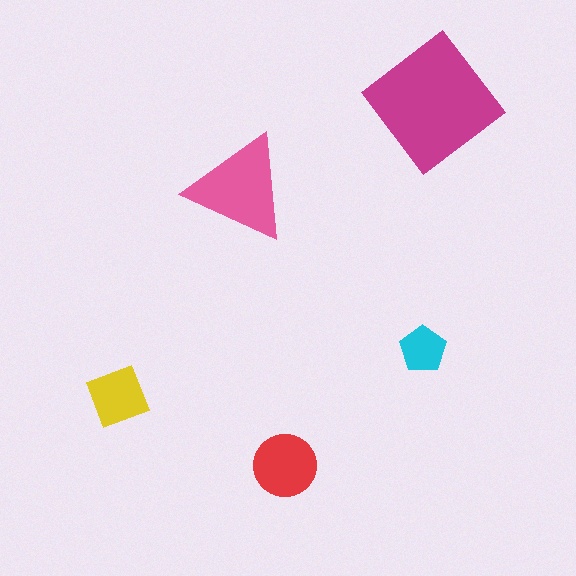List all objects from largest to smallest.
The magenta diamond, the pink triangle, the red circle, the yellow diamond, the cyan pentagon.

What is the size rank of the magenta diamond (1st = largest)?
1st.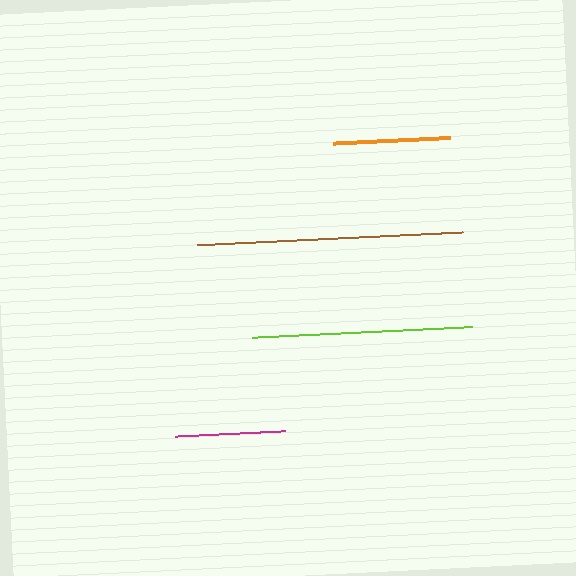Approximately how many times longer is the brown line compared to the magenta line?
The brown line is approximately 2.4 times the length of the magenta line.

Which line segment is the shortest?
The magenta line is the shortest at approximately 109 pixels.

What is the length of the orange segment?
The orange segment is approximately 117 pixels long.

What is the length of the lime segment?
The lime segment is approximately 220 pixels long.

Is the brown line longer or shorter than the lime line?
The brown line is longer than the lime line.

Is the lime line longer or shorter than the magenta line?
The lime line is longer than the magenta line.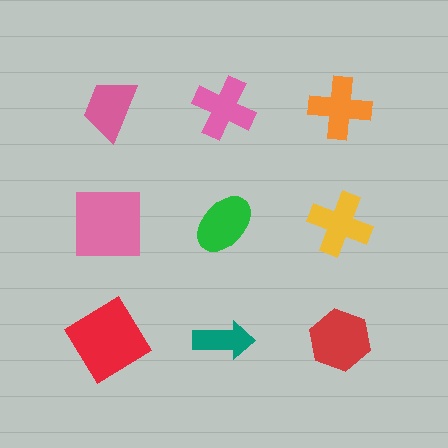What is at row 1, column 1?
A pink trapezoid.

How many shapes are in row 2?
3 shapes.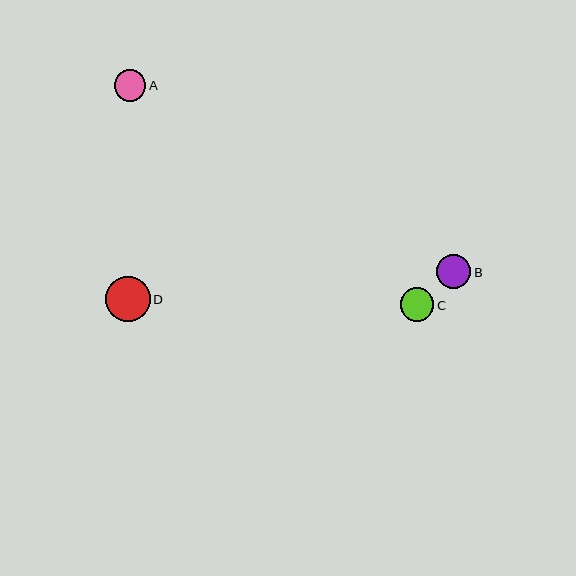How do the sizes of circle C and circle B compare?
Circle C and circle B are approximately the same size.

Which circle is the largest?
Circle D is the largest with a size of approximately 45 pixels.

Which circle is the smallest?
Circle A is the smallest with a size of approximately 31 pixels.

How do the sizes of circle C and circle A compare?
Circle C and circle A are approximately the same size.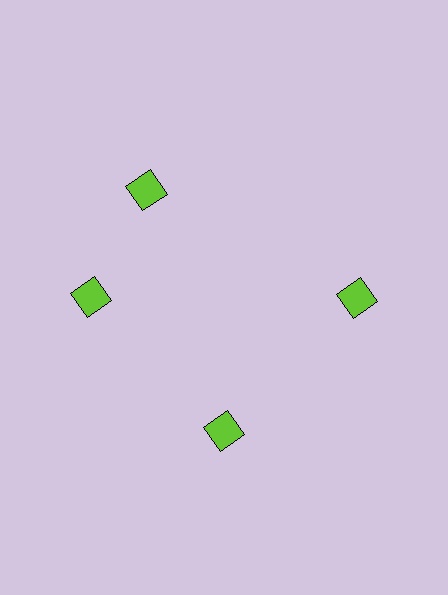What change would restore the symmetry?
The symmetry would be restored by rotating it back into even spacing with its neighbors so that all 4 squares sit at equal angles and equal distance from the center.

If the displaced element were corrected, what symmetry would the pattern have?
It would have 4-fold rotational symmetry — the pattern would map onto itself every 90 degrees.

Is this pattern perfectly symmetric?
No. The 4 lime squares are arranged in a ring, but one element near the 12 o'clock position is rotated out of alignment along the ring, breaking the 4-fold rotational symmetry.